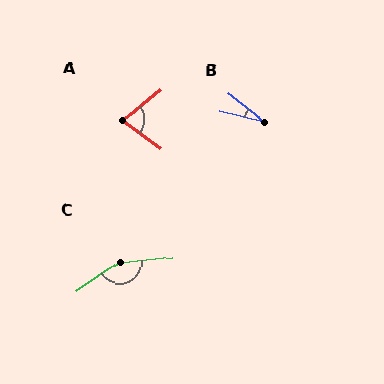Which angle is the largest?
C, at approximately 151 degrees.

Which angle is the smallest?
B, at approximately 24 degrees.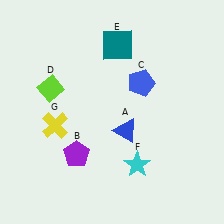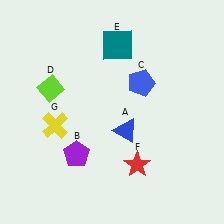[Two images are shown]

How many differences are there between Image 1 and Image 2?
There is 1 difference between the two images.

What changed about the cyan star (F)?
In Image 1, F is cyan. In Image 2, it changed to red.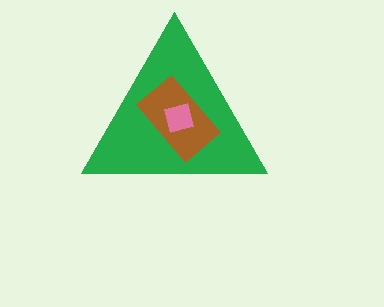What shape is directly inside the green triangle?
The brown rectangle.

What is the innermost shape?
The pink square.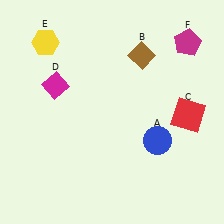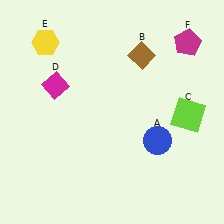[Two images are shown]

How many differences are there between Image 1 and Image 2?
There is 1 difference between the two images.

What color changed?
The square (C) changed from red in Image 1 to lime in Image 2.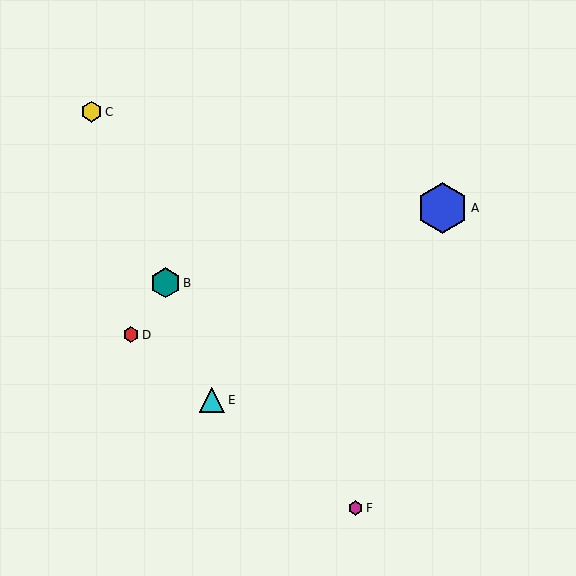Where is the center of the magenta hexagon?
The center of the magenta hexagon is at (356, 508).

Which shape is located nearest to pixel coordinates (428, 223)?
The blue hexagon (labeled A) at (443, 208) is nearest to that location.